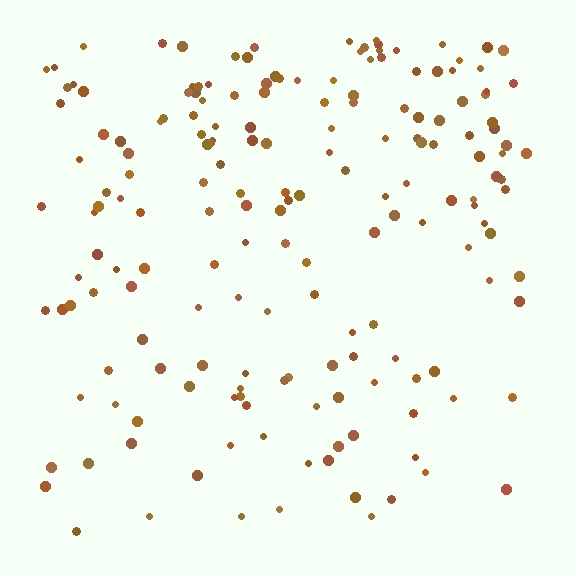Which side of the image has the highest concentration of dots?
The top.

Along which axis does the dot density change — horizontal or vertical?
Vertical.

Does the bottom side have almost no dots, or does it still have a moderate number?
Still a moderate number, just noticeably fewer than the top.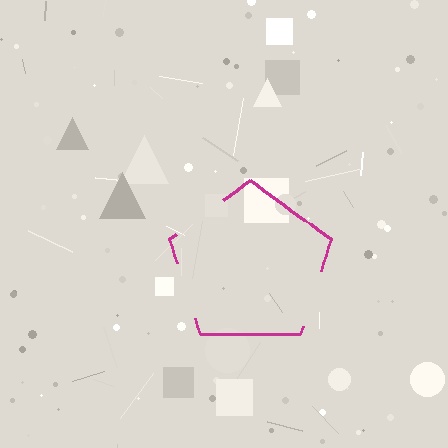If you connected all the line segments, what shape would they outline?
They would outline a pentagon.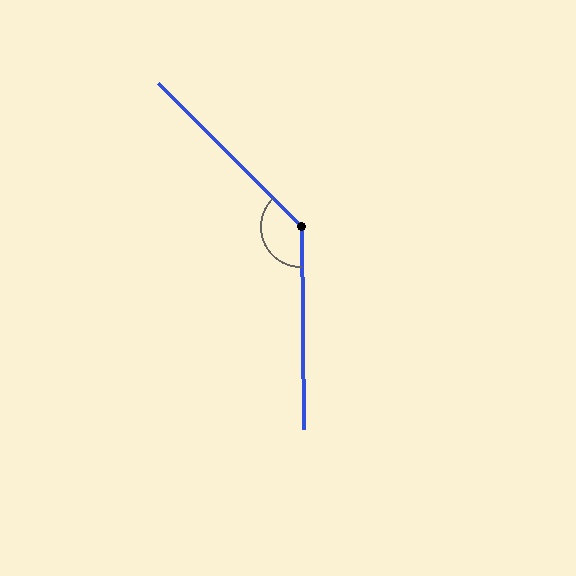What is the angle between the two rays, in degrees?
Approximately 136 degrees.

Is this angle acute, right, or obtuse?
It is obtuse.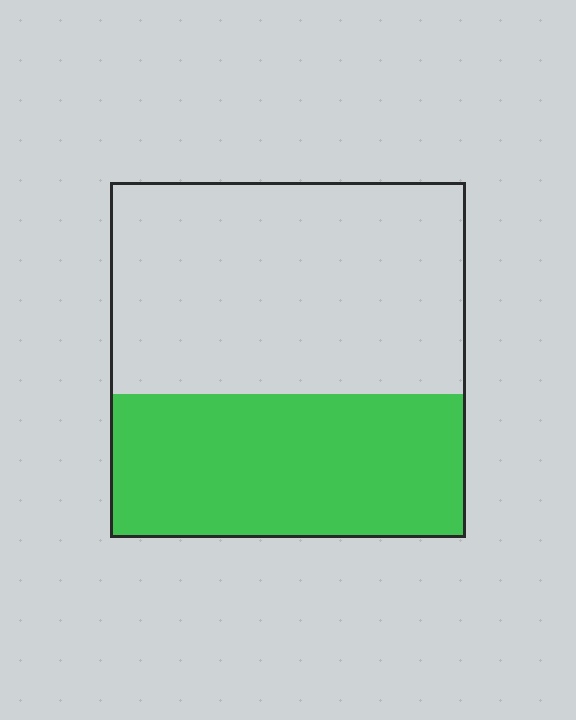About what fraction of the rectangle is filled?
About two fifths (2/5).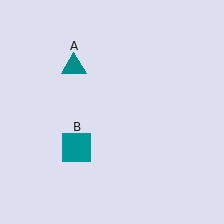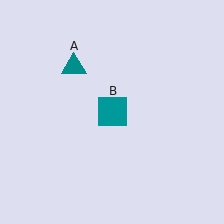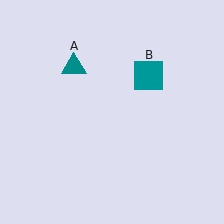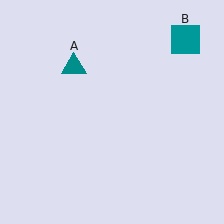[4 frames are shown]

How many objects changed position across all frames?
1 object changed position: teal square (object B).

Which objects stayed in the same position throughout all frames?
Teal triangle (object A) remained stationary.